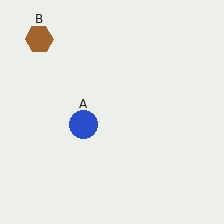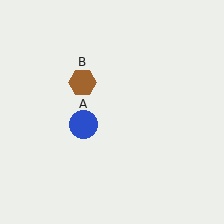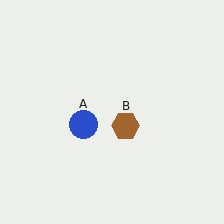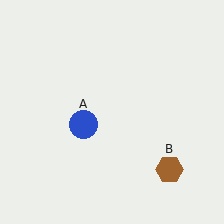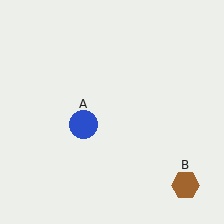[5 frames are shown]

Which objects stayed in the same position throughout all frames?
Blue circle (object A) remained stationary.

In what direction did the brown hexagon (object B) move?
The brown hexagon (object B) moved down and to the right.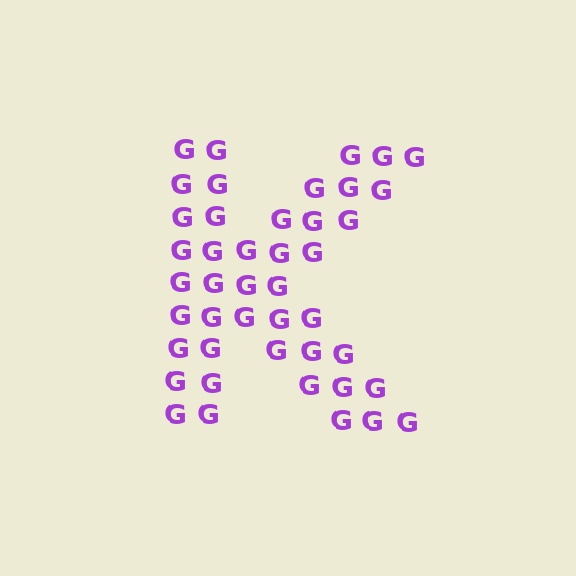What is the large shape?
The large shape is the letter K.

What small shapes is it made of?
It is made of small letter G's.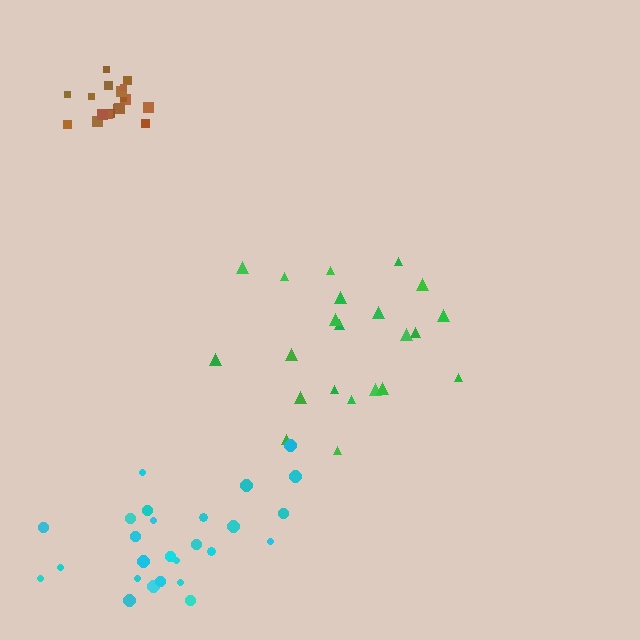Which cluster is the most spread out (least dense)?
Green.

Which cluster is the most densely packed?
Brown.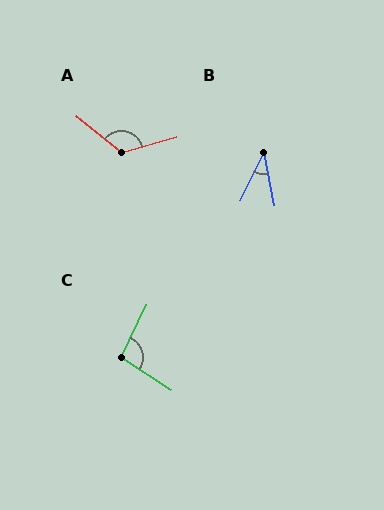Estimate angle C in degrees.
Approximately 97 degrees.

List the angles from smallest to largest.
B (37°), C (97°), A (125°).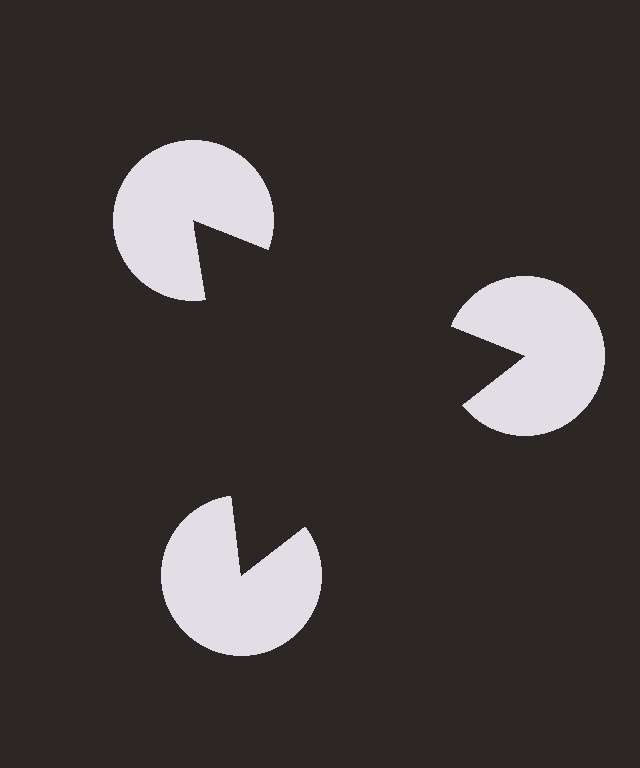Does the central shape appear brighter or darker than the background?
It typically appears slightly darker than the background, even though no actual brightness change is drawn.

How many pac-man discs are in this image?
There are 3 — one at each vertex of the illusory triangle.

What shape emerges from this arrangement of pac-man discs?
An illusory triangle — its edges are inferred from the aligned wedge cuts in the pac-man discs, not physically drawn.